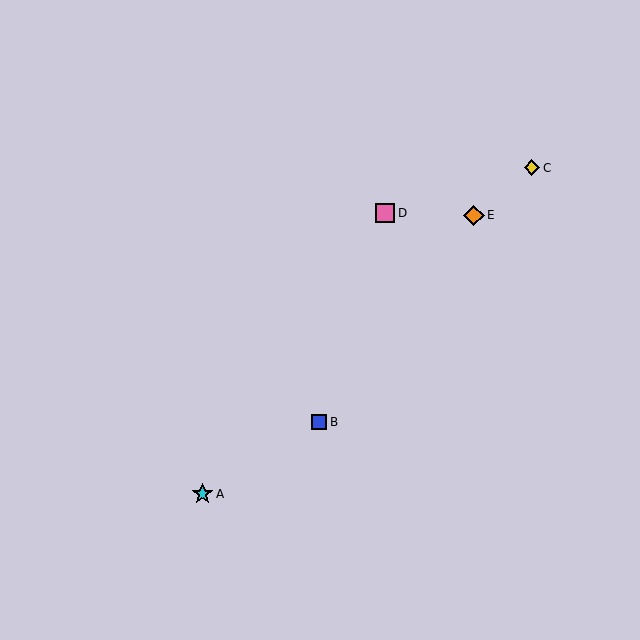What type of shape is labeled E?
Shape E is an orange diamond.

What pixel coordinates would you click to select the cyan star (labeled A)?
Click at (202, 494) to select the cyan star A.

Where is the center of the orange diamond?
The center of the orange diamond is at (474, 216).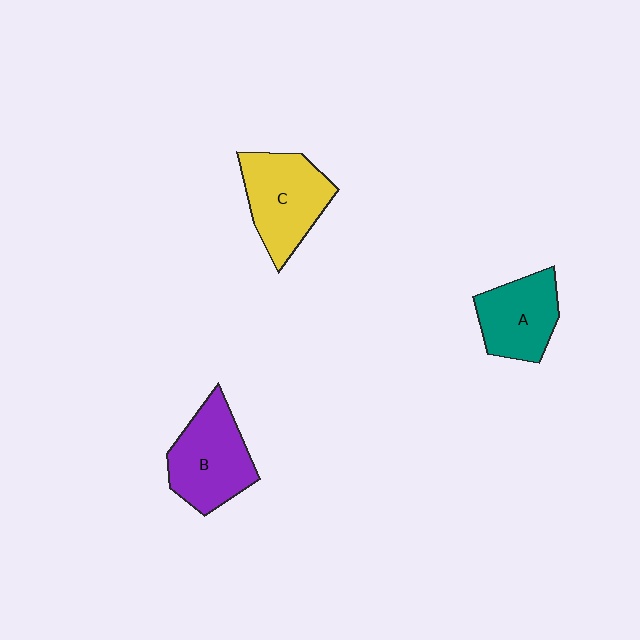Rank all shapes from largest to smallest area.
From largest to smallest: C (yellow), B (purple), A (teal).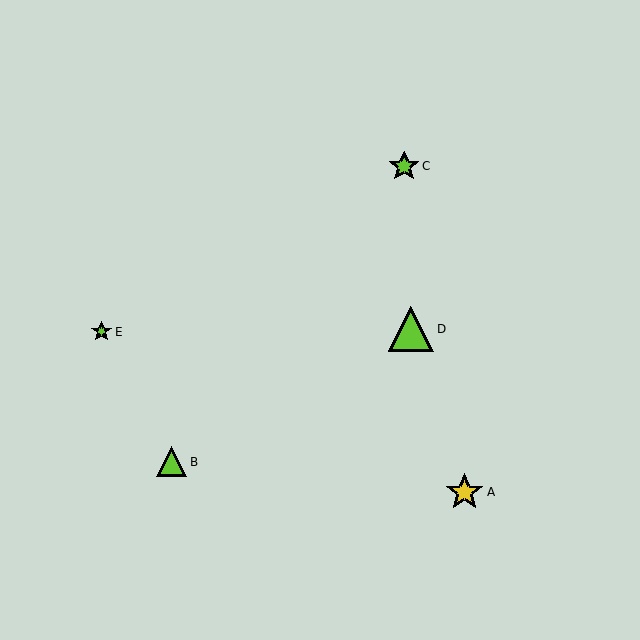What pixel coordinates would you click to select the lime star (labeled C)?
Click at (404, 166) to select the lime star C.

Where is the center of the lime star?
The center of the lime star is at (102, 332).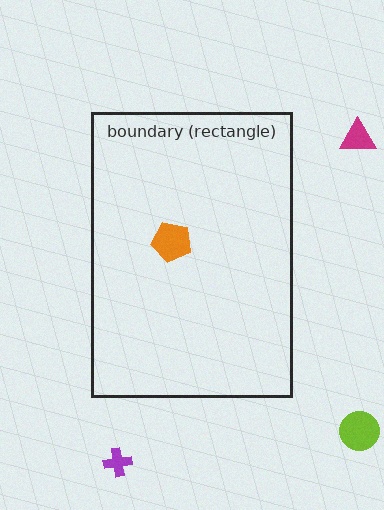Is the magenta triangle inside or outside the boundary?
Outside.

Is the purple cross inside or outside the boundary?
Outside.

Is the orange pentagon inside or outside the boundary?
Inside.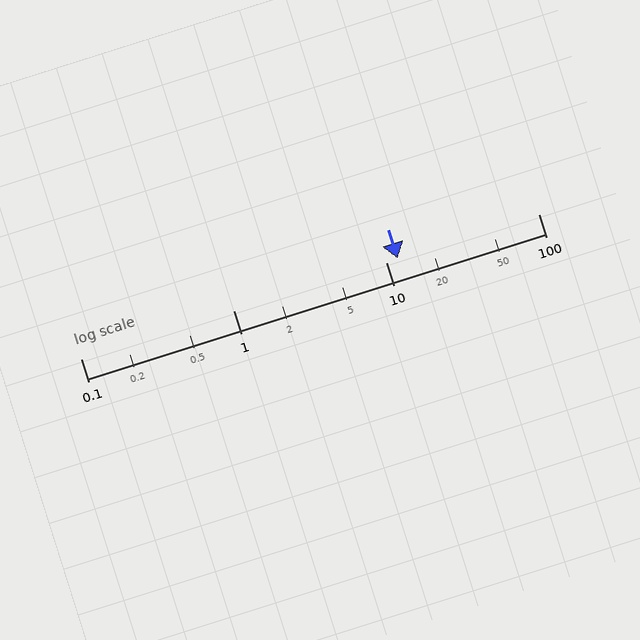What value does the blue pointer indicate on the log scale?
The pointer indicates approximately 12.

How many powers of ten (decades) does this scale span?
The scale spans 3 decades, from 0.1 to 100.